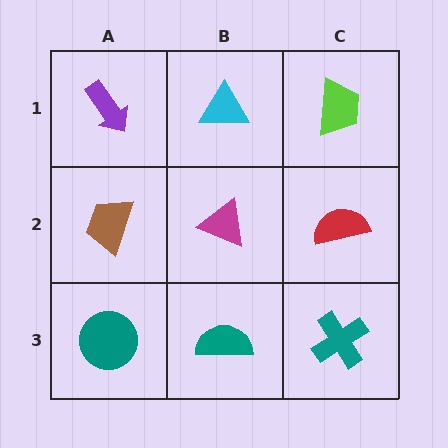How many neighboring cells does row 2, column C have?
3.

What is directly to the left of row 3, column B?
A teal circle.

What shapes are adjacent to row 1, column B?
A magenta triangle (row 2, column B), a purple arrow (row 1, column A), a lime trapezoid (row 1, column C).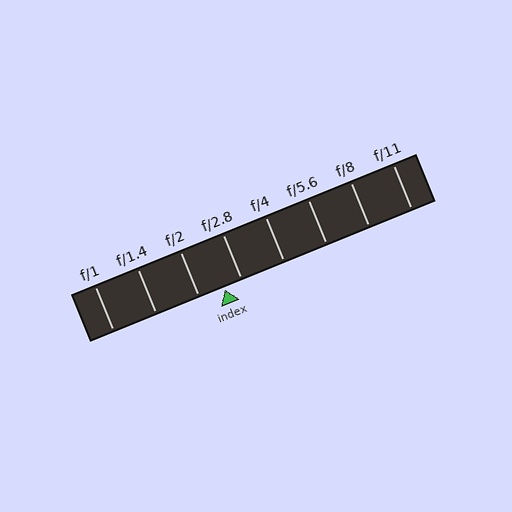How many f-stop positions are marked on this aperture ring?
There are 8 f-stop positions marked.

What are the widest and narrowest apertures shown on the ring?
The widest aperture shown is f/1 and the narrowest is f/11.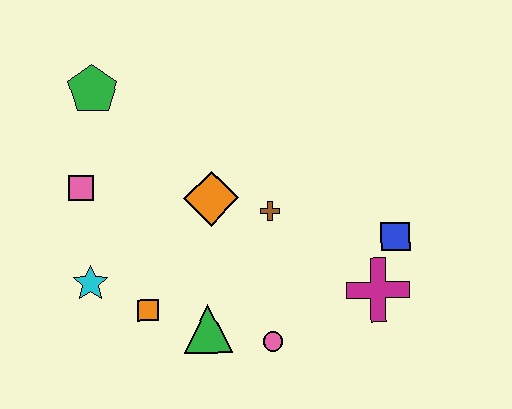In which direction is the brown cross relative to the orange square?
The brown cross is to the right of the orange square.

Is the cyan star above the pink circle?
Yes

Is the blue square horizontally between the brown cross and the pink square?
No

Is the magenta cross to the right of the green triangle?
Yes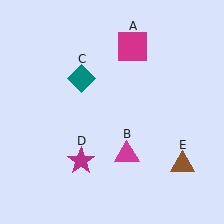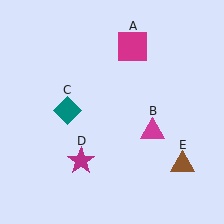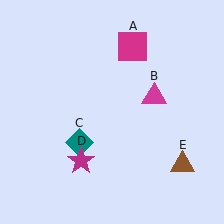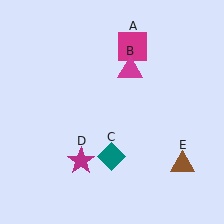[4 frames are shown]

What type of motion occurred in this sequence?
The magenta triangle (object B), teal diamond (object C) rotated counterclockwise around the center of the scene.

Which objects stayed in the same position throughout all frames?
Magenta square (object A) and magenta star (object D) and brown triangle (object E) remained stationary.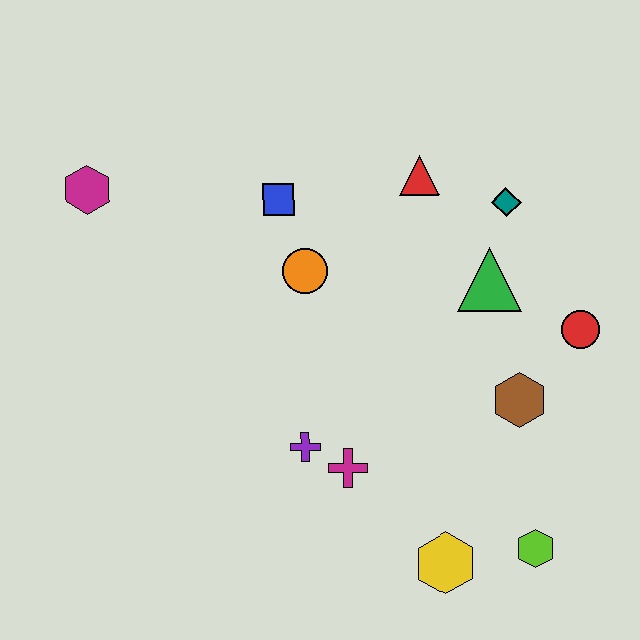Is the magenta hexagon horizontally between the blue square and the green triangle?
No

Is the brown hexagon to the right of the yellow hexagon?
Yes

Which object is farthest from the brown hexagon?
The magenta hexagon is farthest from the brown hexagon.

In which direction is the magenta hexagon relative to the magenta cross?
The magenta hexagon is above the magenta cross.